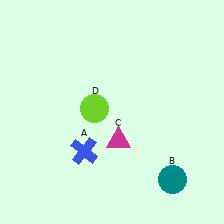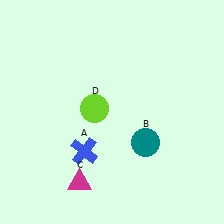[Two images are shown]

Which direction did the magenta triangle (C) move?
The magenta triangle (C) moved down.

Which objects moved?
The objects that moved are: the teal circle (B), the magenta triangle (C).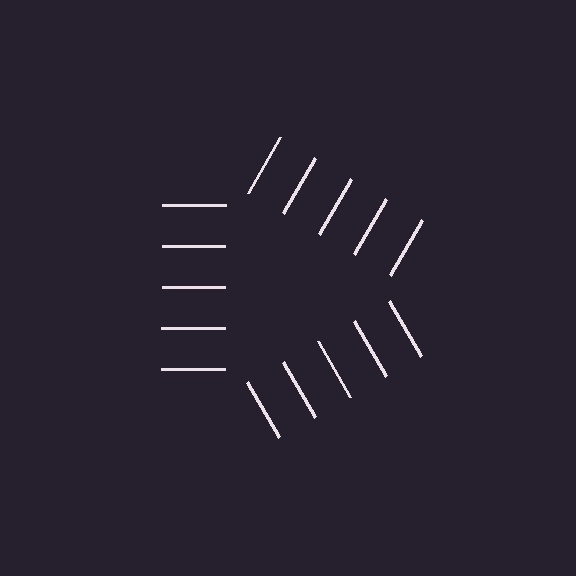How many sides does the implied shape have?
3 sides — the line-ends trace a triangle.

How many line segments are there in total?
15 — 5 along each of the 3 edges.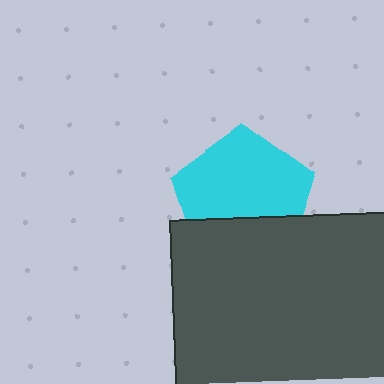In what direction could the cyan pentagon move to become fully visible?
The cyan pentagon could move up. That would shift it out from behind the dark gray rectangle entirely.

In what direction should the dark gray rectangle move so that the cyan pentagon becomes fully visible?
The dark gray rectangle should move down. That is the shortest direction to clear the overlap and leave the cyan pentagon fully visible.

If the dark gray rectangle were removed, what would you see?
You would see the complete cyan pentagon.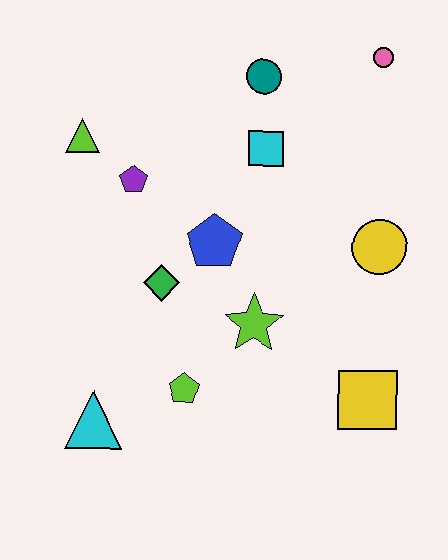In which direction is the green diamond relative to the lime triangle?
The green diamond is below the lime triangle.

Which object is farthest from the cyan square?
The cyan triangle is farthest from the cyan square.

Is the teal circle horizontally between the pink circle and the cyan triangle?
Yes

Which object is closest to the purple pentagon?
The lime triangle is closest to the purple pentagon.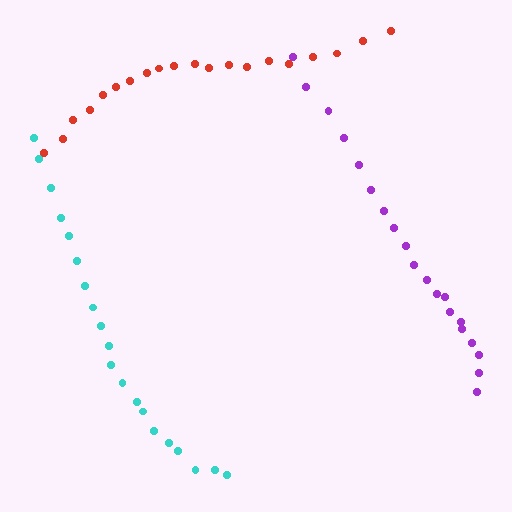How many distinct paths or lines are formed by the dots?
There are 3 distinct paths.